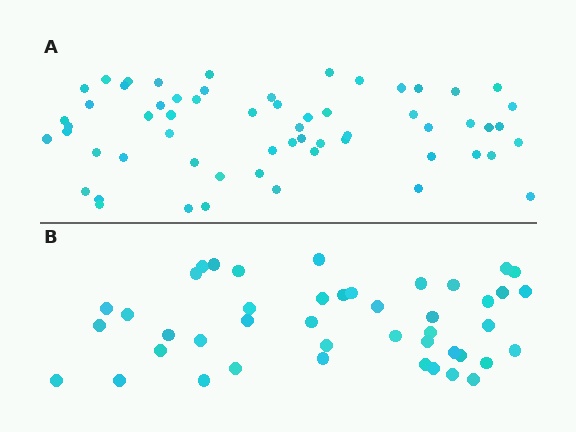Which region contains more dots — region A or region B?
Region A (the top region) has more dots.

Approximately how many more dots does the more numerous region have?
Region A has approximately 15 more dots than region B.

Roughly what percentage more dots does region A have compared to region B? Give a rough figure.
About 35% more.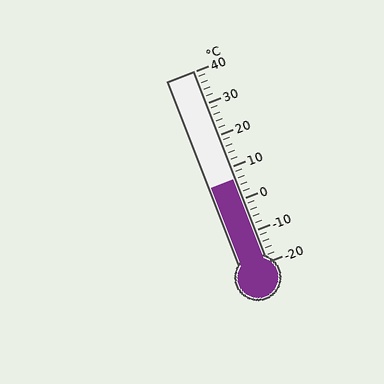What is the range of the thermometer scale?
The thermometer scale ranges from -20°C to 40°C.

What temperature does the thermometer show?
The thermometer shows approximately 6°C.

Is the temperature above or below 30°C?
The temperature is below 30°C.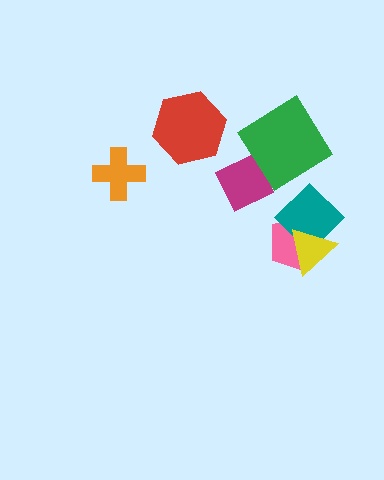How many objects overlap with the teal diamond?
2 objects overlap with the teal diamond.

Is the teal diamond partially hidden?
Yes, it is partially covered by another shape.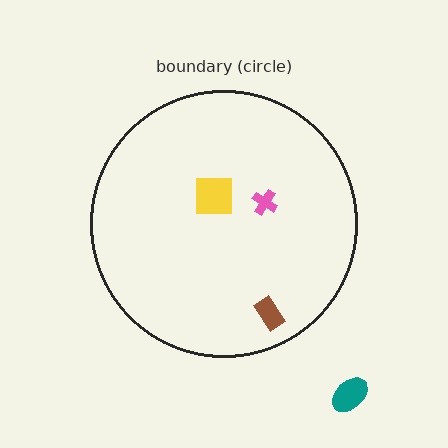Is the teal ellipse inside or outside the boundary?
Outside.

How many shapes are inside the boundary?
3 inside, 1 outside.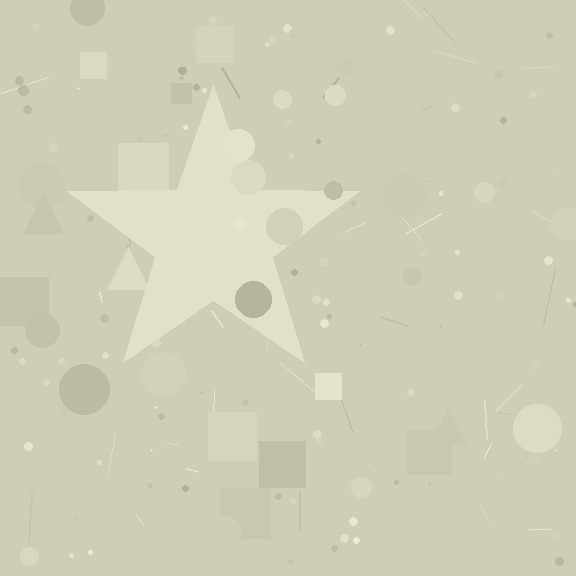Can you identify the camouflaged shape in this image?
The camouflaged shape is a star.